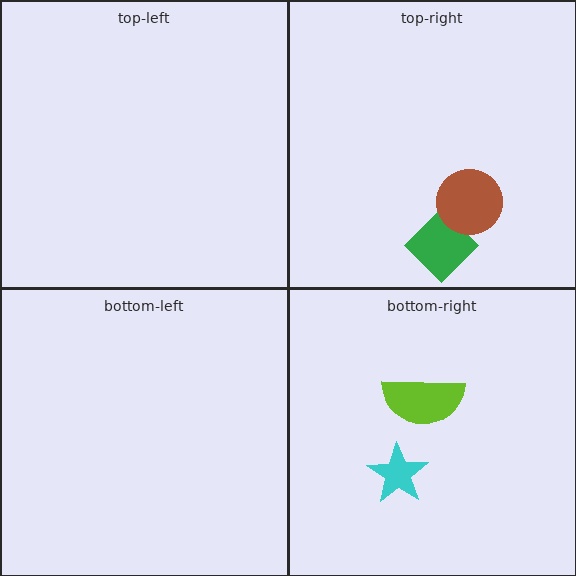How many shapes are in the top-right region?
2.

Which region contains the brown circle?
The top-right region.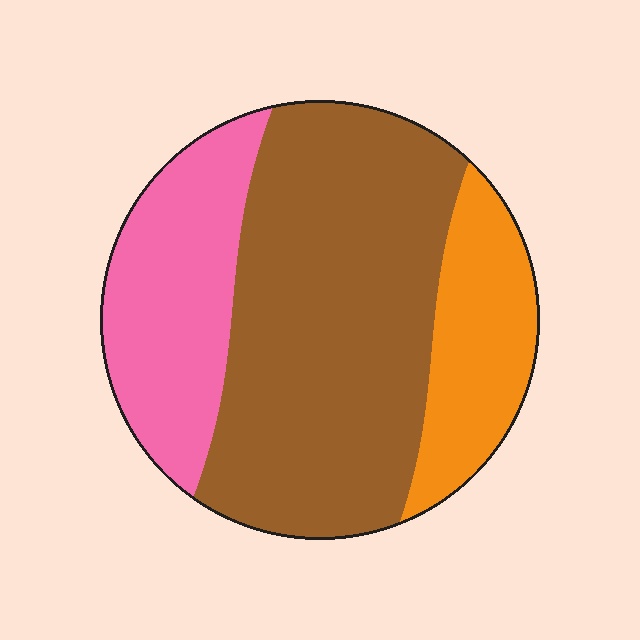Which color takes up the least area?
Orange, at roughly 20%.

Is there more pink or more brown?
Brown.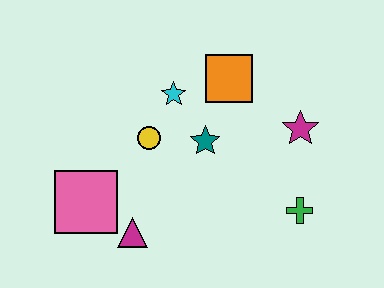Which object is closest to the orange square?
The cyan star is closest to the orange square.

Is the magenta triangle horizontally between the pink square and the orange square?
Yes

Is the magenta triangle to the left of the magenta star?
Yes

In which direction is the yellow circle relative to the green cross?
The yellow circle is to the left of the green cross.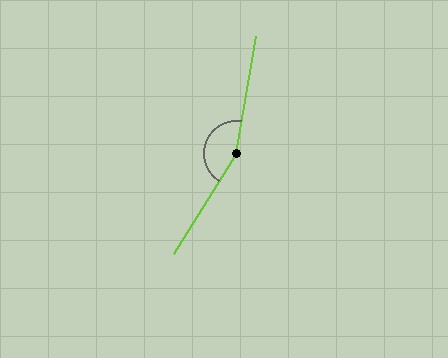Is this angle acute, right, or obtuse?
It is obtuse.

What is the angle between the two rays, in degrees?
Approximately 157 degrees.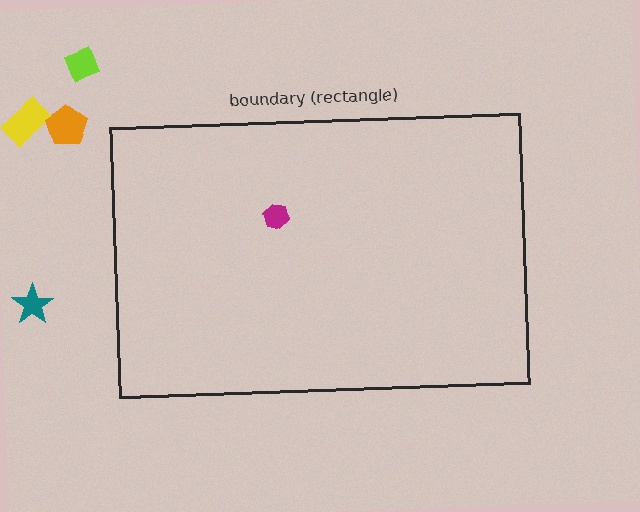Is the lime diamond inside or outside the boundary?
Outside.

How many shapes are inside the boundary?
1 inside, 4 outside.